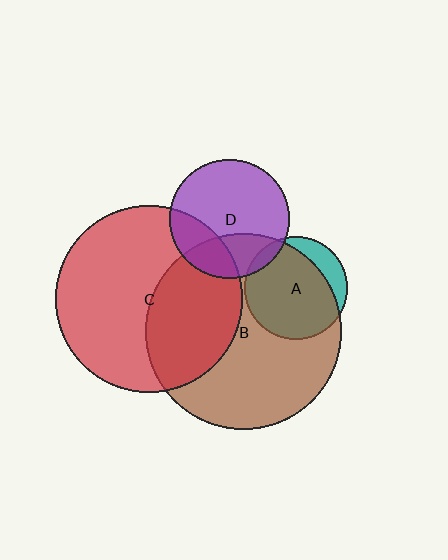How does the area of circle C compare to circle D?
Approximately 2.4 times.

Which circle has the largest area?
Circle B (brown).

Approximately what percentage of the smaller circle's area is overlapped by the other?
Approximately 80%.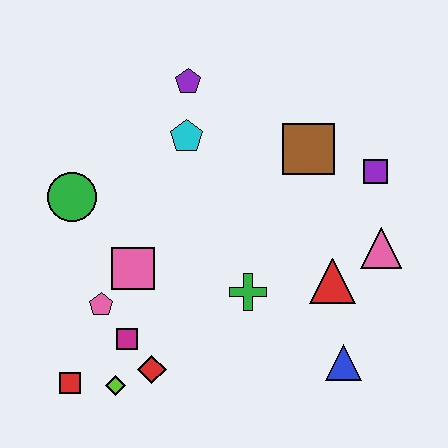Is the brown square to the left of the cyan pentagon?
No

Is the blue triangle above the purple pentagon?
No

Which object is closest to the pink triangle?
The red triangle is closest to the pink triangle.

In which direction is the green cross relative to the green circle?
The green cross is to the right of the green circle.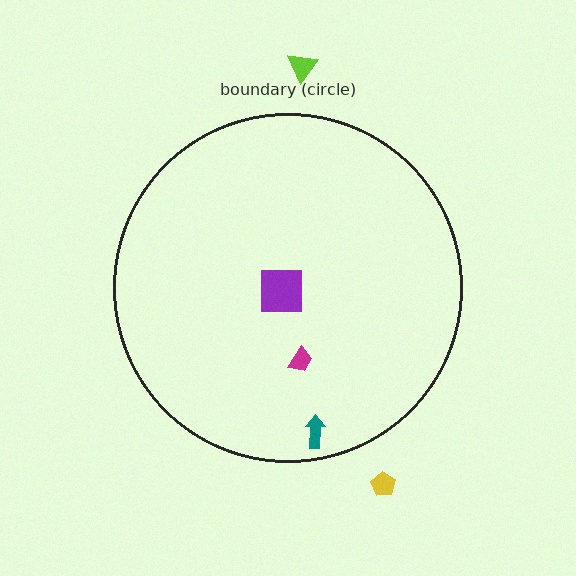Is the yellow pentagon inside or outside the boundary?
Outside.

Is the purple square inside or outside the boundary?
Inside.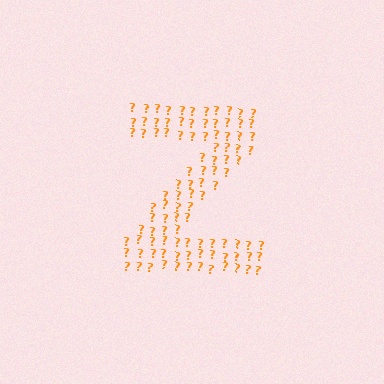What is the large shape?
The large shape is the letter Z.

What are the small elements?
The small elements are question marks.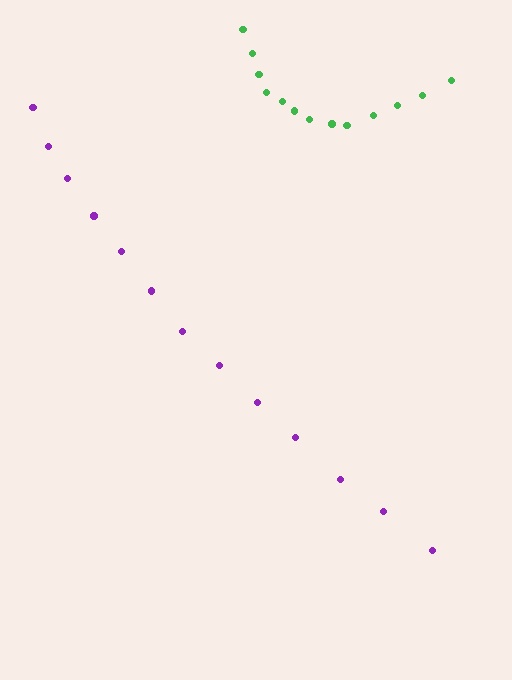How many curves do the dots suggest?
There are 2 distinct paths.